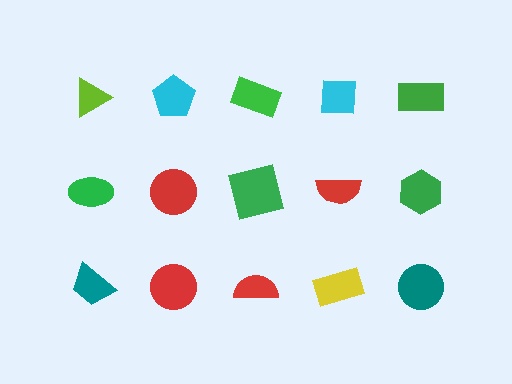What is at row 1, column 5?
A green rectangle.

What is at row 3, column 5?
A teal circle.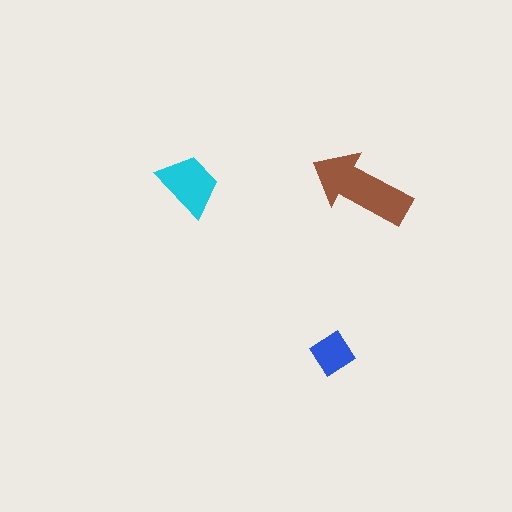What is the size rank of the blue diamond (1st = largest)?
3rd.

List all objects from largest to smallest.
The brown arrow, the cyan trapezoid, the blue diamond.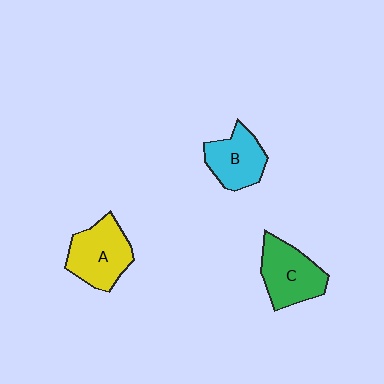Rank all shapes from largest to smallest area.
From largest to smallest: A (yellow), C (green), B (cyan).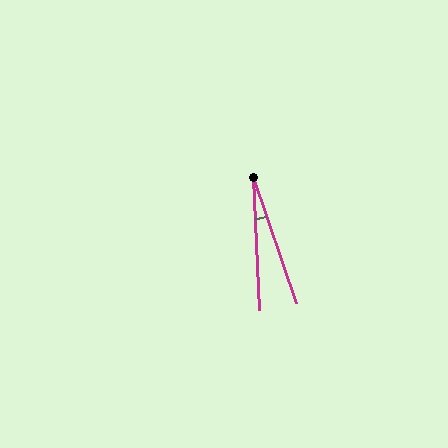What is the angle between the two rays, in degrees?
Approximately 16 degrees.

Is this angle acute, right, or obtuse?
It is acute.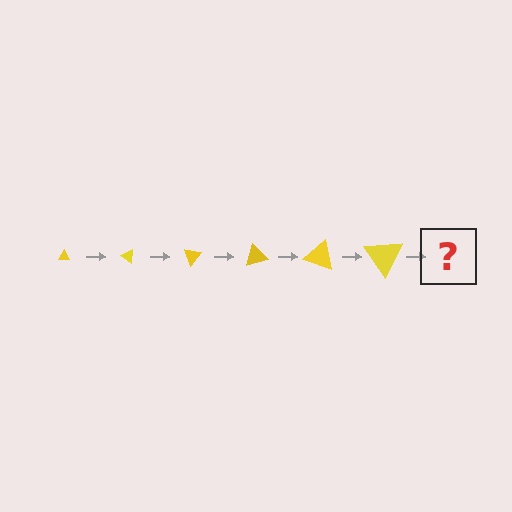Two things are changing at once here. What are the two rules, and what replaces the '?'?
The two rules are that the triangle grows larger each step and it rotates 35 degrees each step. The '?' should be a triangle, larger than the previous one and rotated 210 degrees from the start.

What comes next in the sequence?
The next element should be a triangle, larger than the previous one and rotated 210 degrees from the start.